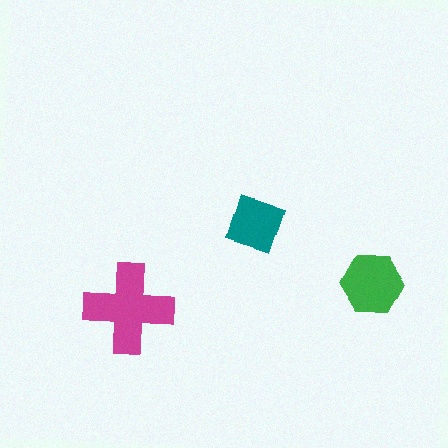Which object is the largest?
The magenta cross.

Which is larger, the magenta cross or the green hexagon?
The magenta cross.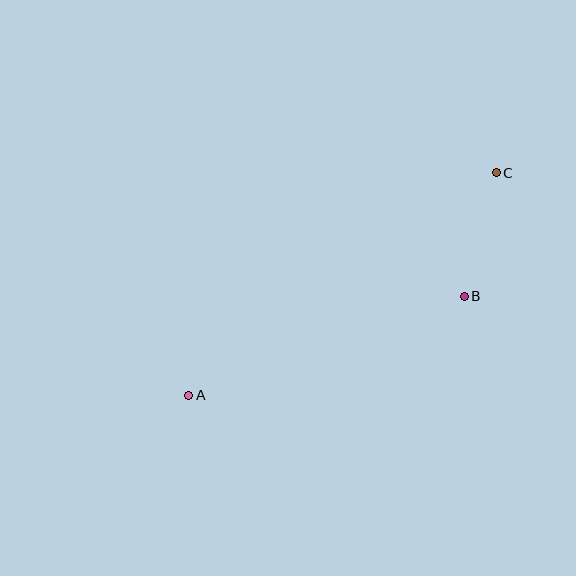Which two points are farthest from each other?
Points A and C are farthest from each other.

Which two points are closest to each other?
Points B and C are closest to each other.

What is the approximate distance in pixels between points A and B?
The distance between A and B is approximately 293 pixels.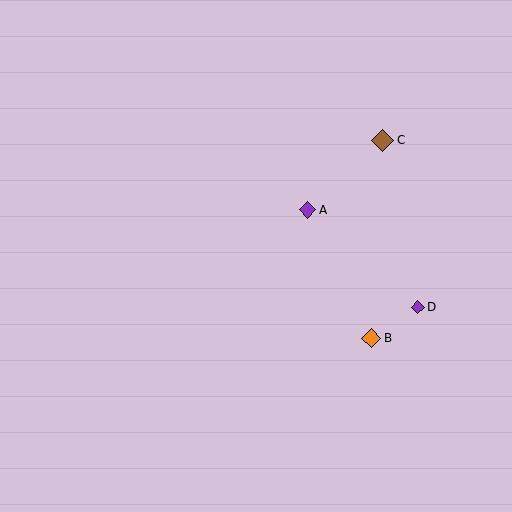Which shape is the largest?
The brown diamond (labeled C) is the largest.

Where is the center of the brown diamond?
The center of the brown diamond is at (383, 140).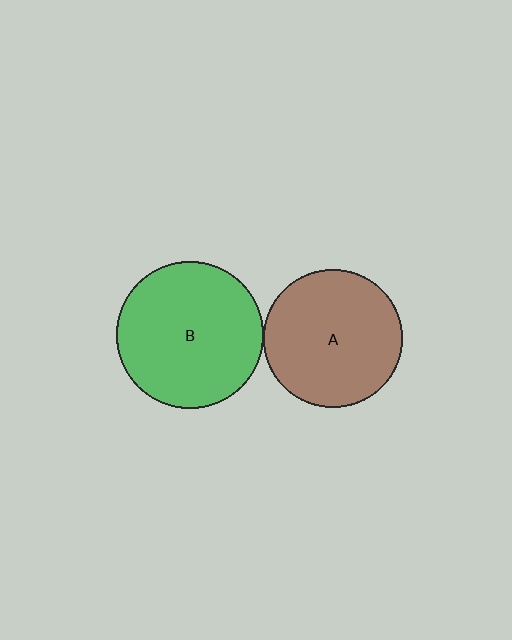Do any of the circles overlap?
No, none of the circles overlap.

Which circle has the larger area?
Circle B (green).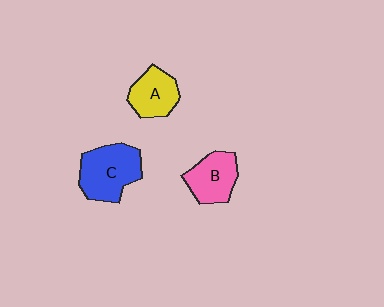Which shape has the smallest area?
Shape A (yellow).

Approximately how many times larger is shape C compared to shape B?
Approximately 1.4 times.